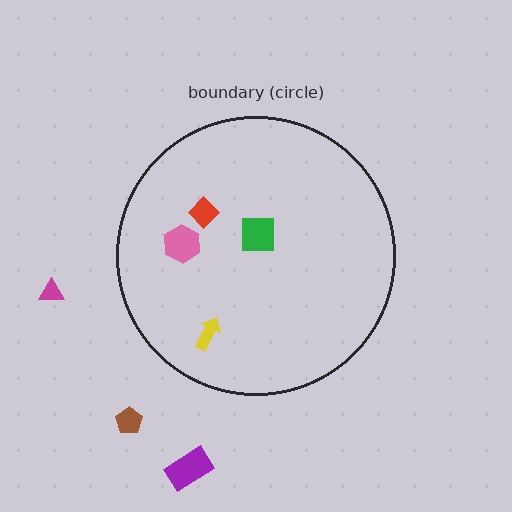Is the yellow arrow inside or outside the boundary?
Inside.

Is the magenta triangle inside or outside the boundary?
Outside.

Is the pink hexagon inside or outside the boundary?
Inside.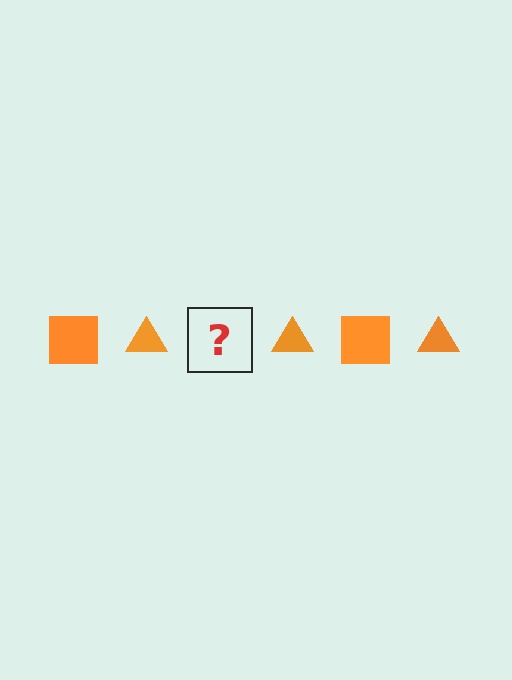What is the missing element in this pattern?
The missing element is an orange square.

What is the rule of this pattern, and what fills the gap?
The rule is that the pattern cycles through square, triangle shapes in orange. The gap should be filled with an orange square.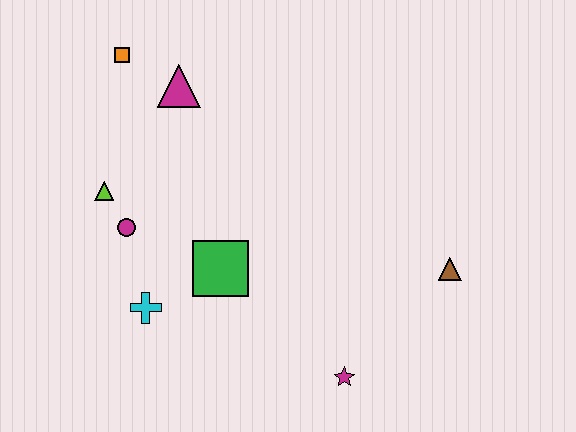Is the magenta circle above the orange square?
No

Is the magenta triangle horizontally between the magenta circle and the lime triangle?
No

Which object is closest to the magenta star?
The brown triangle is closest to the magenta star.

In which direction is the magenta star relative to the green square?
The magenta star is to the right of the green square.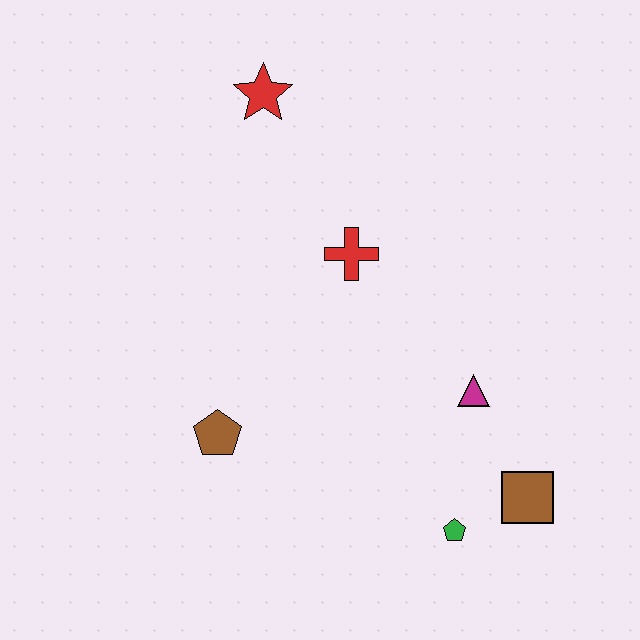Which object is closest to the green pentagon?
The brown square is closest to the green pentagon.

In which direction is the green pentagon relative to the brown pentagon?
The green pentagon is to the right of the brown pentagon.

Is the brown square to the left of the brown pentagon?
No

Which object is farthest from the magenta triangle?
The red star is farthest from the magenta triangle.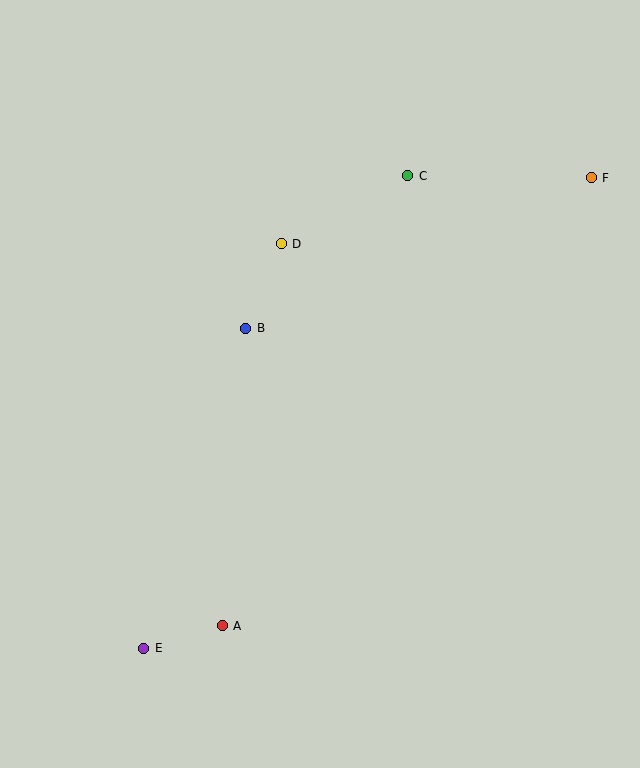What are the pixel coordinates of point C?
Point C is at (408, 176).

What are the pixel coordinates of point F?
Point F is at (591, 178).